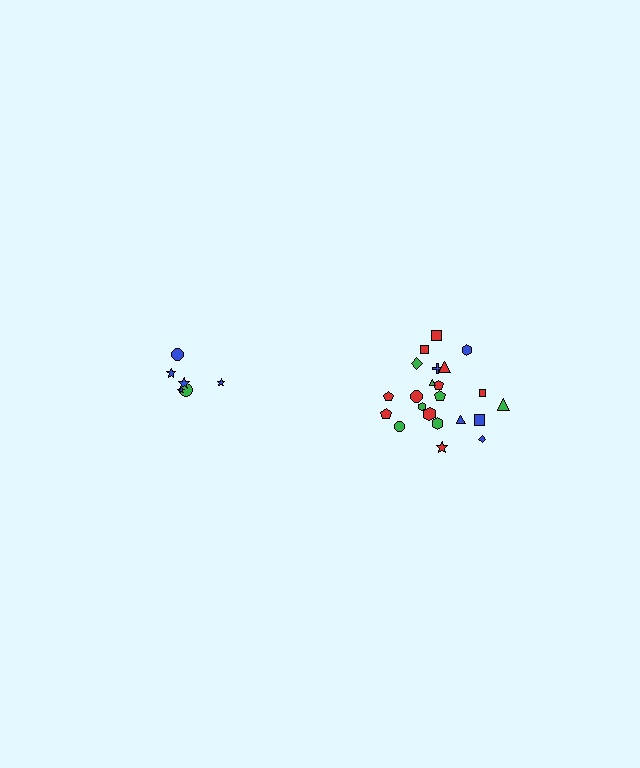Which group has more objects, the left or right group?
The right group.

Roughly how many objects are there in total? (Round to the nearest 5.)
Roughly 30 objects in total.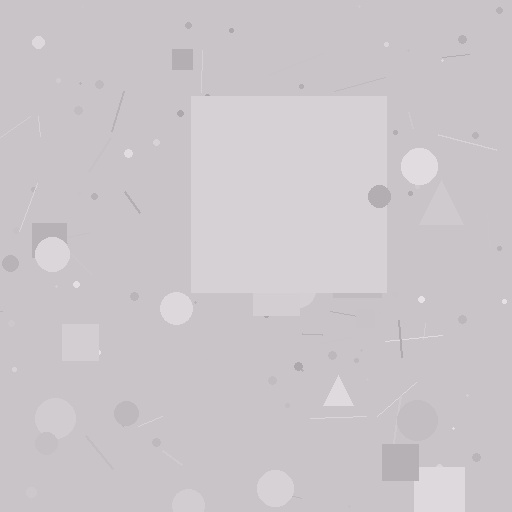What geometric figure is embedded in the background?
A square is embedded in the background.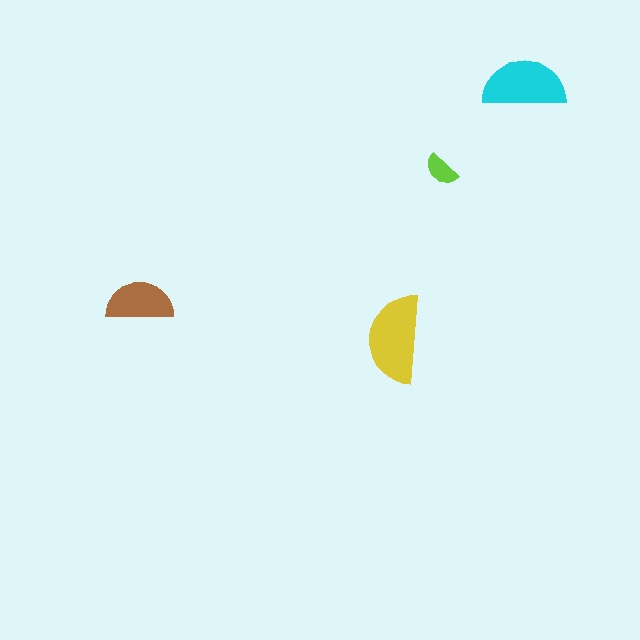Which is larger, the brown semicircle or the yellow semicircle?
The yellow one.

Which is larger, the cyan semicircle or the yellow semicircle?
The yellow one.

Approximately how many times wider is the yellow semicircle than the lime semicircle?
About 2.5 times wider.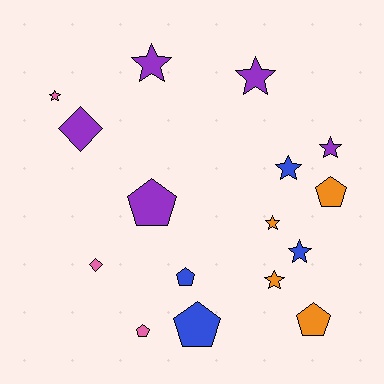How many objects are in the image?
There are 16 objects.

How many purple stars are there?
There are 3 purple stars.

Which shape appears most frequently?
Star, with 8 objects.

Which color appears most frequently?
Purple, with 5 objects.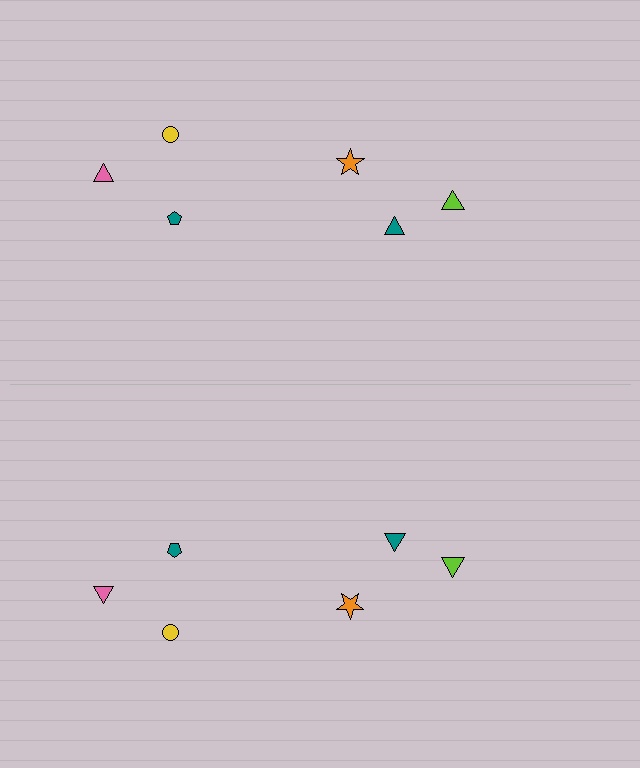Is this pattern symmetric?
Yes, this pattern has bilateral (reflection) symmetry.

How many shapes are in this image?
There are 12 shapes in this image.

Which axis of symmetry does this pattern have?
The pattern has a horizontal axis of symmetry running through the center of the image.